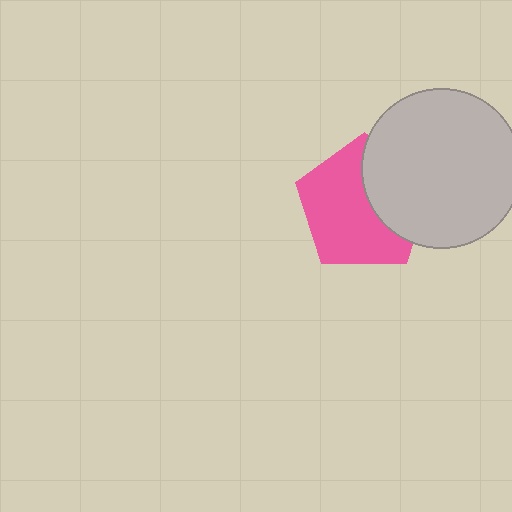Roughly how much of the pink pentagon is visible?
About half of it is visible (roughly 64%).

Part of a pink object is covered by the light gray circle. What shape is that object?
It is a pentagon.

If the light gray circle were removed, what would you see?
You would see the complete pink pentagon.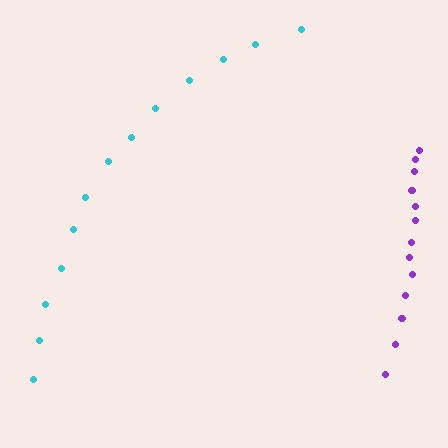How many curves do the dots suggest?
There are 2 distinct paths.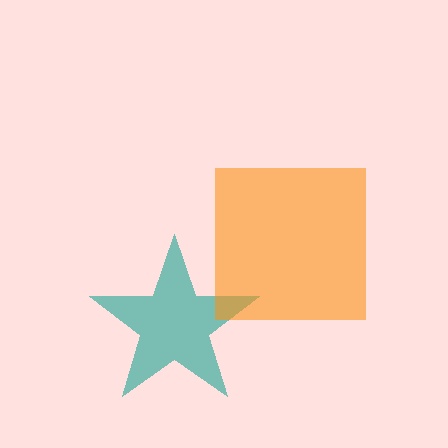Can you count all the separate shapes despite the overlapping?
Yes, there are 2 separate shapes.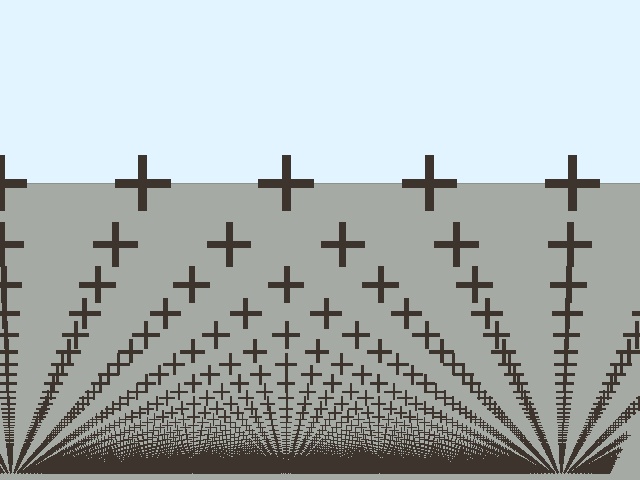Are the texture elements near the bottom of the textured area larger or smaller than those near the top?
Smaller. The gradient is inverted — elements near the bottom are smaller and denser.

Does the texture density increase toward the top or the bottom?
Density increases toward the bottom.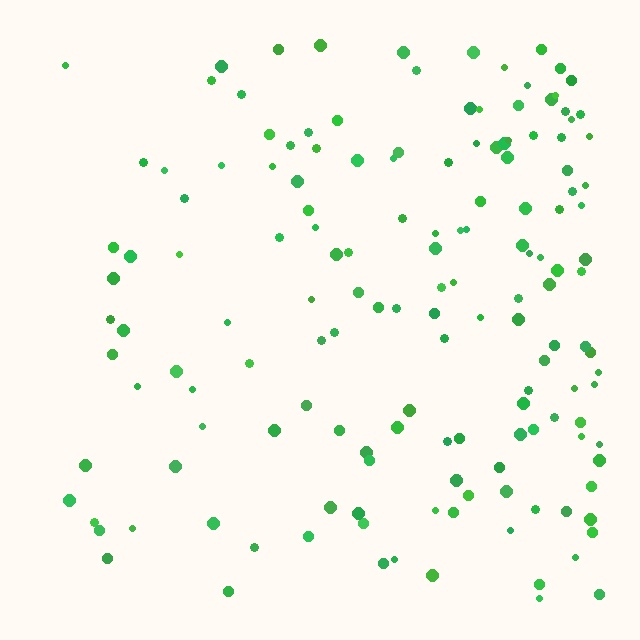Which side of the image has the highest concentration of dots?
The right.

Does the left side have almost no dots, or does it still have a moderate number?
Still a moderate number, just noticeably fewer than the right.